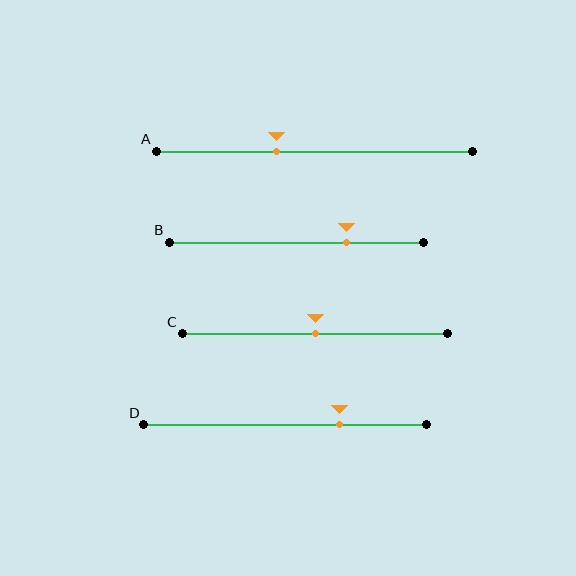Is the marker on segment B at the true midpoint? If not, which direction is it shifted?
No, the marker on segment B is shifted to the right by about 20% of the segment length.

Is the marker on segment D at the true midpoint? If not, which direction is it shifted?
No, the marker on segment D is shifted to the right by about 19% of the segment length.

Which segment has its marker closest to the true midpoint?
Segment C has its marker closest to the true midpoint.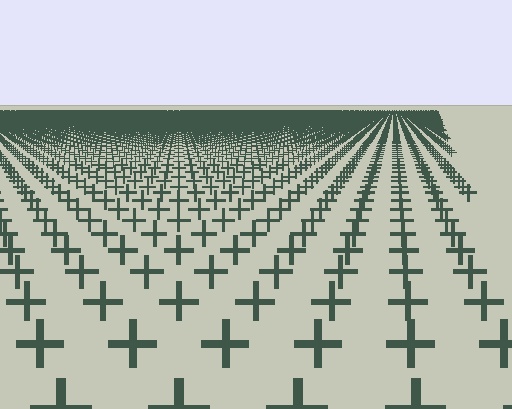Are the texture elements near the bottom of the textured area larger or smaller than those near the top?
Larger. Near the bottom, elements are closer to the viewer and appear at a bigger on-screen size.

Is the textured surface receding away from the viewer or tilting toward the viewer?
The surface is receding away from the viewer. Texture elements get smaller and denser toward the top.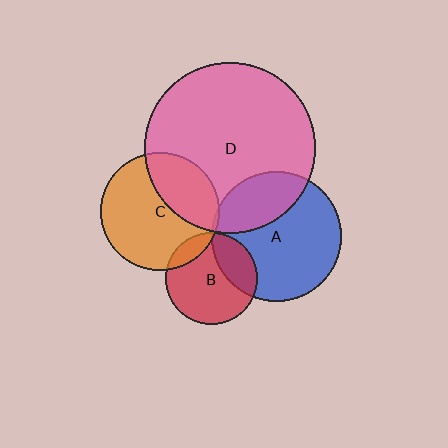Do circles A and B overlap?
Yes.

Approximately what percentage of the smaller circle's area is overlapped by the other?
Approximately 25%.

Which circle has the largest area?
Circle D (pink).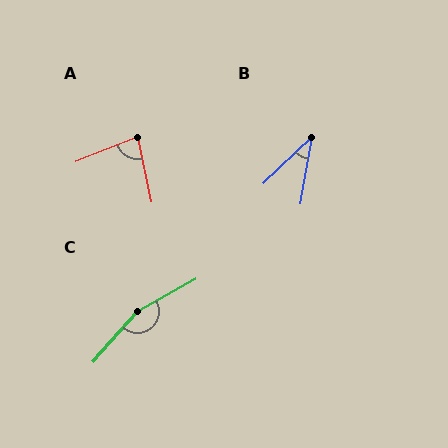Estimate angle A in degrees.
Approximately 80 degrees.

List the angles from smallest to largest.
B (36°), A (80°), C (160°).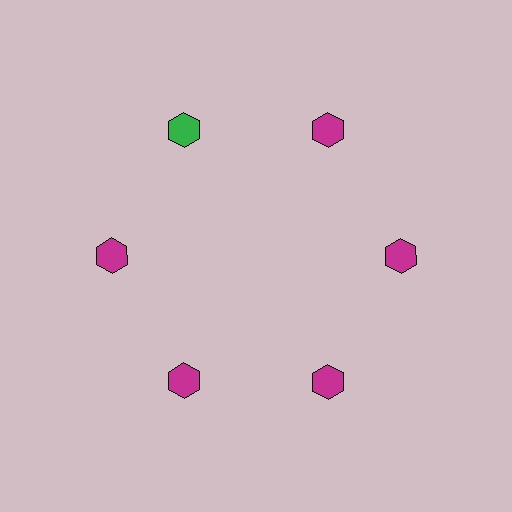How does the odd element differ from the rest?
It has a different color: green instead of magenta.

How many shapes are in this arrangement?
There are 6 shapes arranged in a ring pattern.